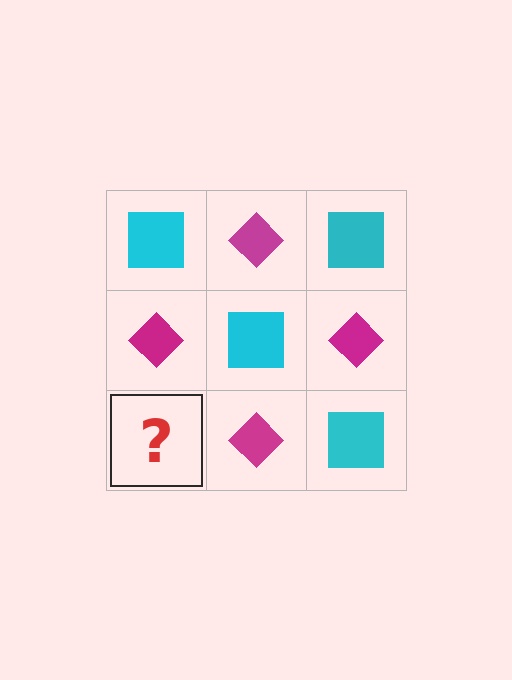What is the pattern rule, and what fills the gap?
The rule is that it alternates cyan square and magenta diamond in a checkerboard pattern. The gap should be filled with a cyan square.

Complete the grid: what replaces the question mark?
The question mark should be replaced with a cyan square.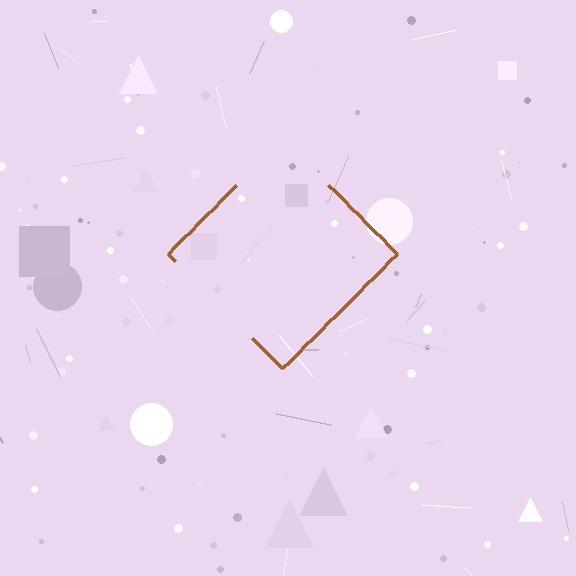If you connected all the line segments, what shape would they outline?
They would outline a diamond.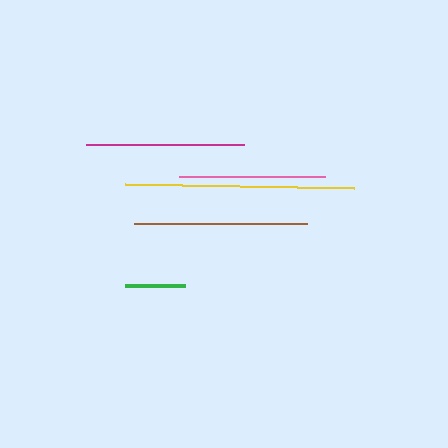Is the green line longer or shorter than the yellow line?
The yellow line is longer than the green line.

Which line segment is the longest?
The yellow line is the longest at approximately 228 pixels.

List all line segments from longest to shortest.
From longest to shortest: yellow, brown, magenta, pink, green.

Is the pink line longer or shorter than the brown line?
The brown line is longer than the pink line.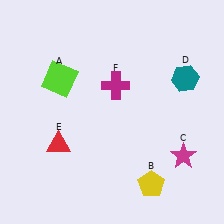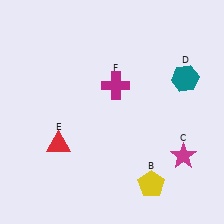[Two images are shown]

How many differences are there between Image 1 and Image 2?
There is 1 difference between the two images.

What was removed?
The lime square (A) was removed in Image 2.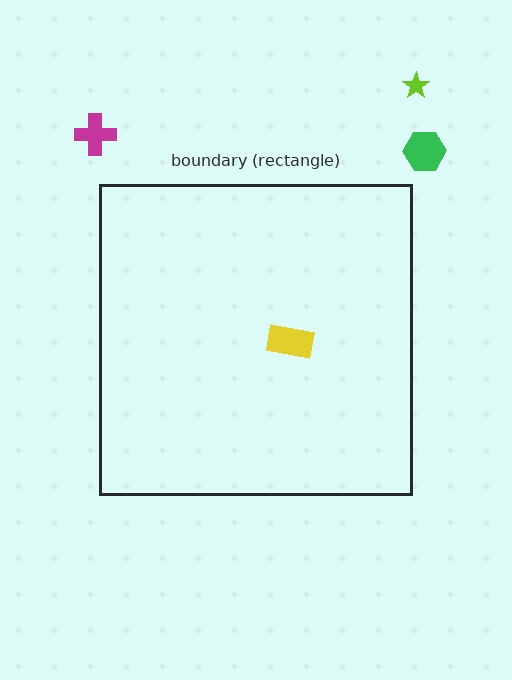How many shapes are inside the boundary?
1 inside, 3 outside.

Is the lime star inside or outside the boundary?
Outside.